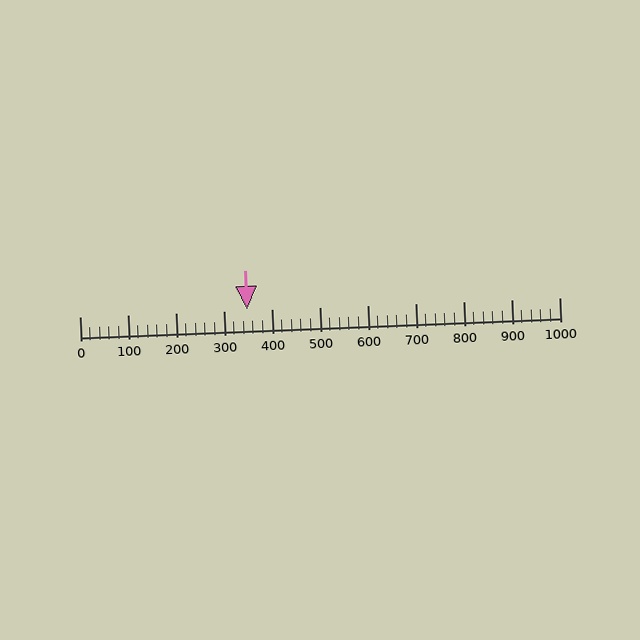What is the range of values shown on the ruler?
The ruler shows values from 0 to 1000.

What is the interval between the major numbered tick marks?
The major tick marks are spaced 100 units apart.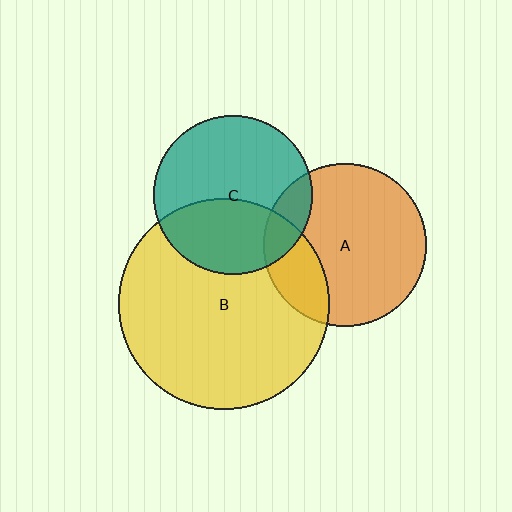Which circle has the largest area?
Circle B (yellow).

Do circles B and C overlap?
Yes.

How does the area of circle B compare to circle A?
Approximately 1.7 times.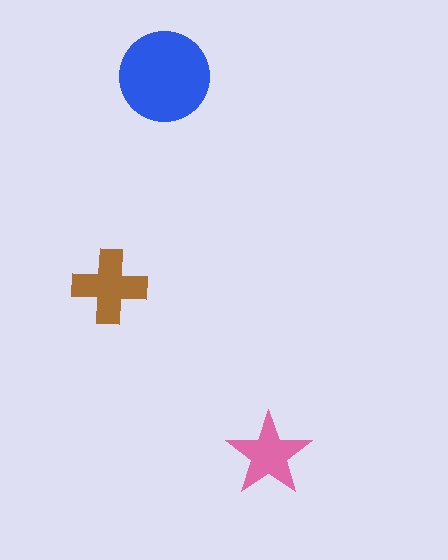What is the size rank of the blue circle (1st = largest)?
1st.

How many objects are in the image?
There are 3 objects in the image.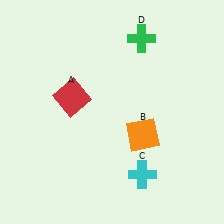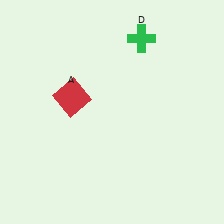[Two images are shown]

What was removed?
The orange square (B), the cyan cross (C) were removed in Image 2.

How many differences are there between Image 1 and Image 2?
There are 2 differences between the two images.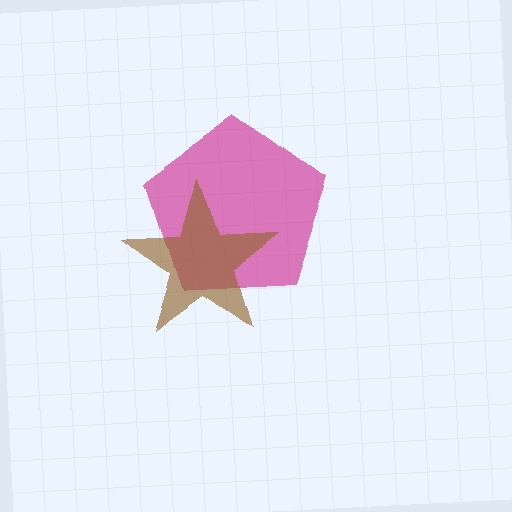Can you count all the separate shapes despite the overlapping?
Yes, there are 2 separate shapes.